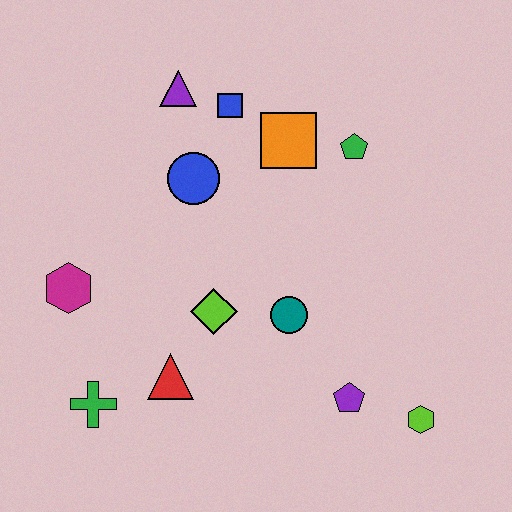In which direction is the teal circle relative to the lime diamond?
The teal circle is to the right of the lime diamond.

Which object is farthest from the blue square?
The lime hexagon is farthest from the blue square.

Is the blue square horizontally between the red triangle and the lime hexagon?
Yes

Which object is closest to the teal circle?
The lime diamond is closest to the teal circle.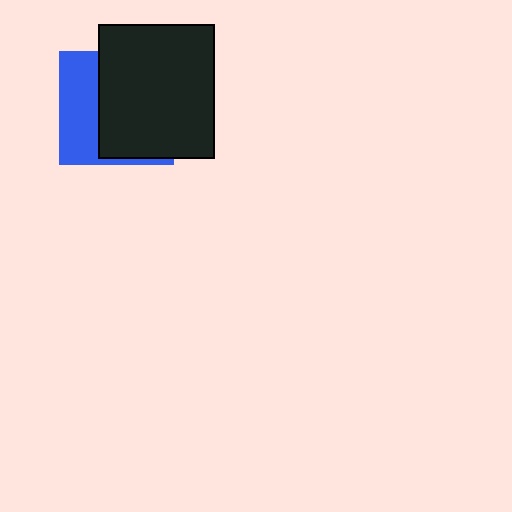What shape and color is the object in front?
The object in front is a black rectangle.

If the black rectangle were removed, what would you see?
You would see the complete blue square.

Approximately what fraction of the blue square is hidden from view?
Roughly 63% of the blue square is hidden behind the black rectangle.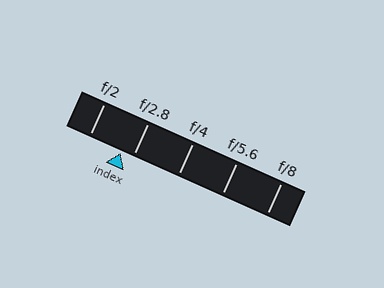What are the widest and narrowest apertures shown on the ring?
The widest aperture shown is f/2 and the narrowest is f/8.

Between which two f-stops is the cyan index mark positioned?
The index mark is between f/2 and f/2.8.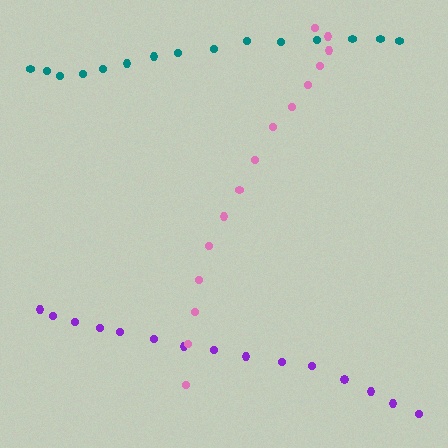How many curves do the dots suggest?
There are 3 distinct paths.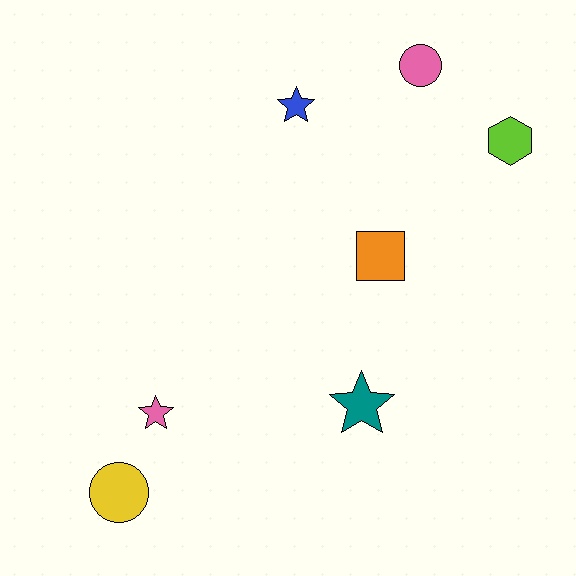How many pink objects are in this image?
There are 2 pink objects.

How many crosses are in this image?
There are no crosses.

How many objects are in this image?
There are 7 objects.